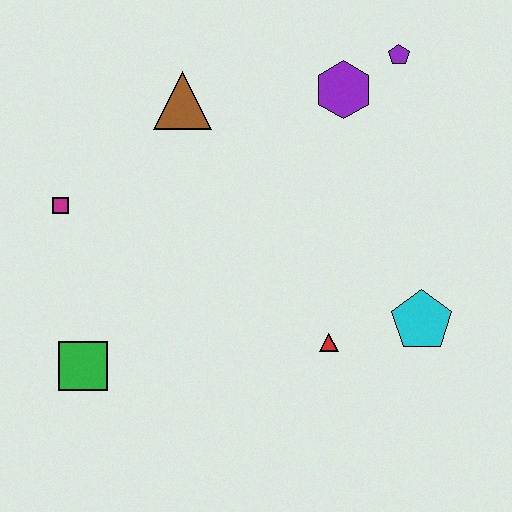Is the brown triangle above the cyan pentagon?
Yes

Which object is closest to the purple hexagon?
The purple pentagon is closest to the purple hexagon.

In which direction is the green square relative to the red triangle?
The green square is to the left of the red triangle.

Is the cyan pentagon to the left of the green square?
No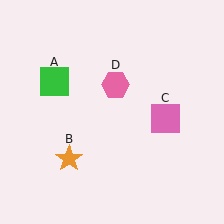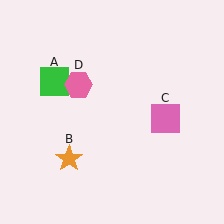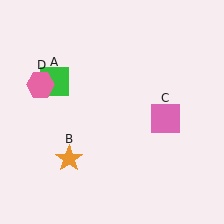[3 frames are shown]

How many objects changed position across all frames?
1 object changed position: pink hexagon (object D).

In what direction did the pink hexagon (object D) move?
The pink hexagon (object D) moved left.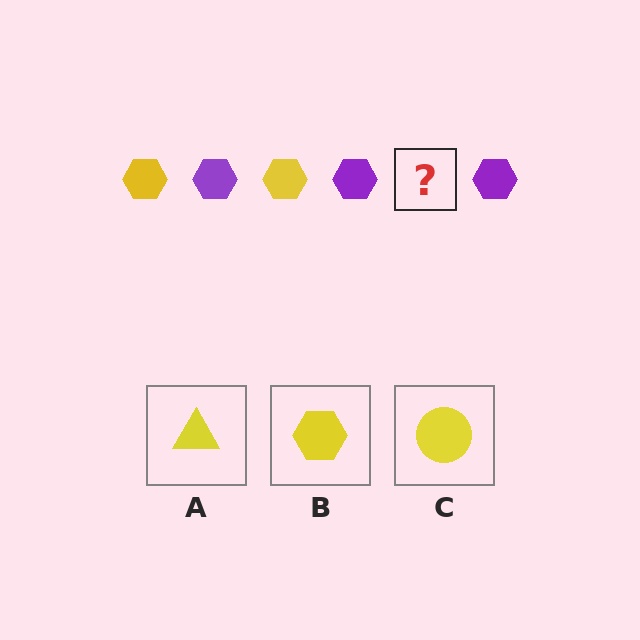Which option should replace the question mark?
Option B.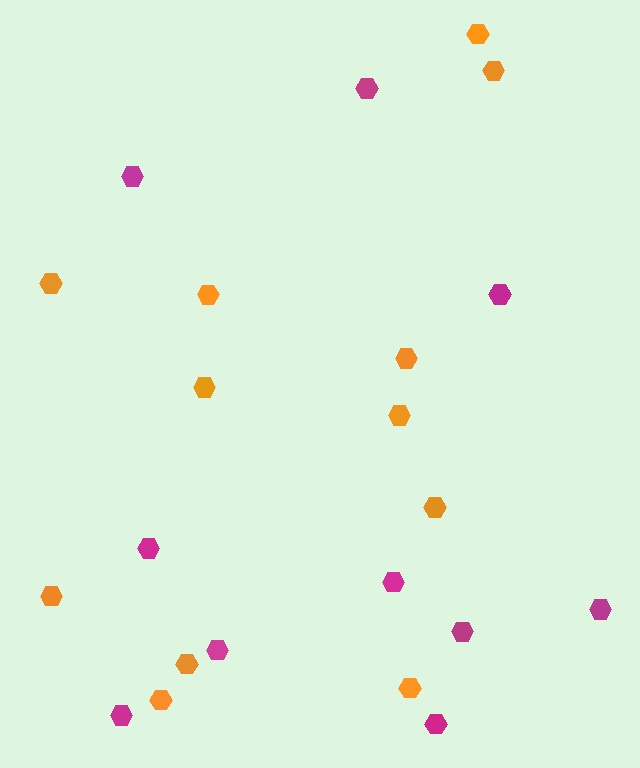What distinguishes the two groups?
There are 2 groups: one group of orange hexagons (12) and one group of magenta hexagons (10).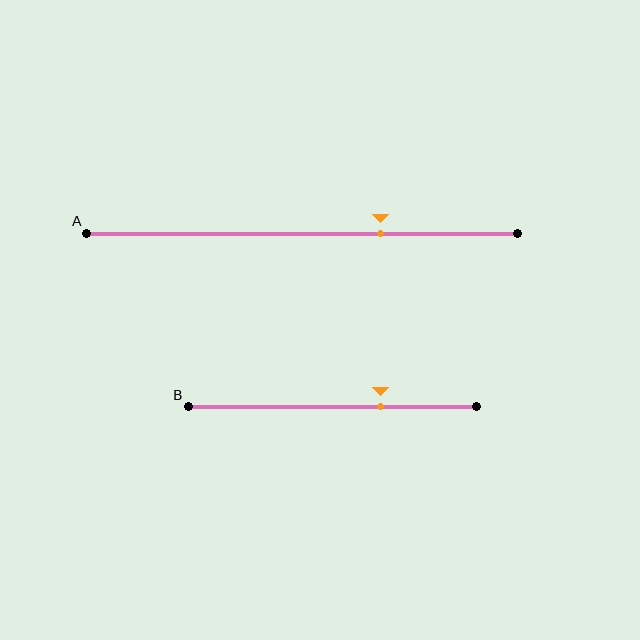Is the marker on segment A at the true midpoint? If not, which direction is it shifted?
No, the marker on segment A is shifted to the right by about 18% of the segment length.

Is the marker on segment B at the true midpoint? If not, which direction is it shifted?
No, the marker on segment B is shifted to the right by about 17% of the segment length.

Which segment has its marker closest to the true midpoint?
Segment B has its marker closest to the true midpoint.